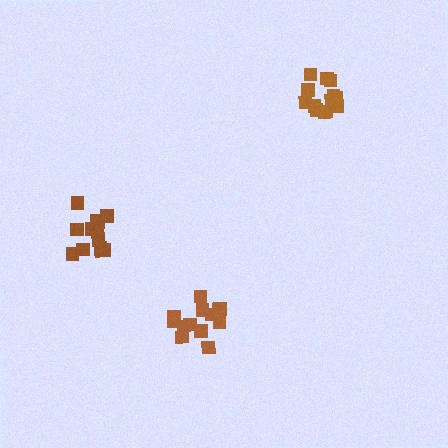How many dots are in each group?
Group 1: 13 dots, Group 2: 13 dots, Group 3: 13 dots (39 total).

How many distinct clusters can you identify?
There are 3 distinct clusters.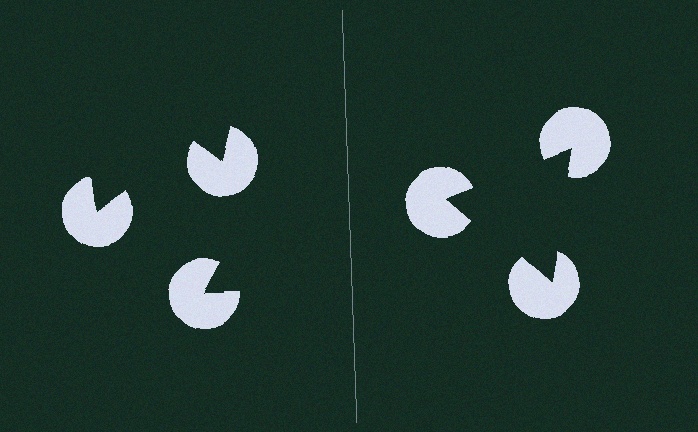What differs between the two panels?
The pac-man discs are positioned identically on both sides; only the wedge orientations differ. On the right they align to a triangle; on the left they are misaligned.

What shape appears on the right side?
An illusory triangle.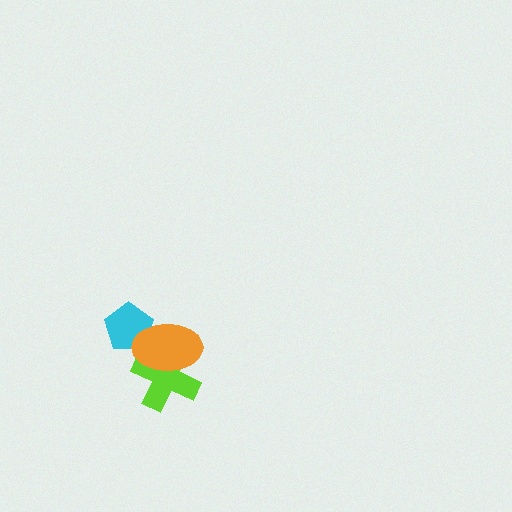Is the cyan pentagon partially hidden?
Yes, it is partially covered by another shape.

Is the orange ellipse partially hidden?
No, no other shape covers it.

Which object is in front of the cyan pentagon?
The orange ellipse is in front of the cyan pentagon.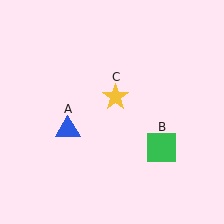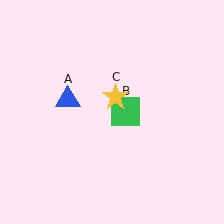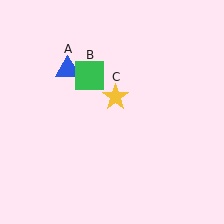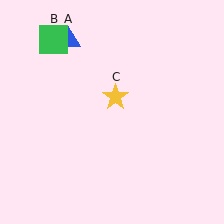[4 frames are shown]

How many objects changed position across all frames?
2 objects changed position: blue triangle (object A), green square (object B).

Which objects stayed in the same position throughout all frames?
Yellow star (object C) remained stationary.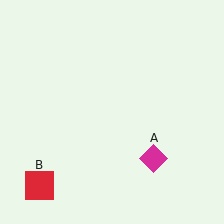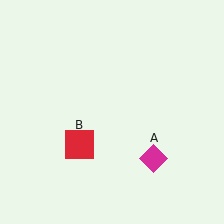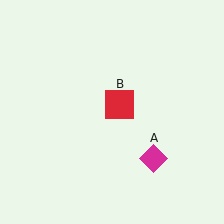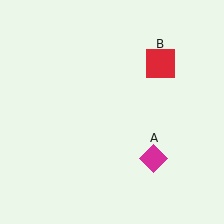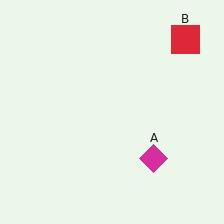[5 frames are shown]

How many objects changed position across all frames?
1 object changed position: red square (object B).